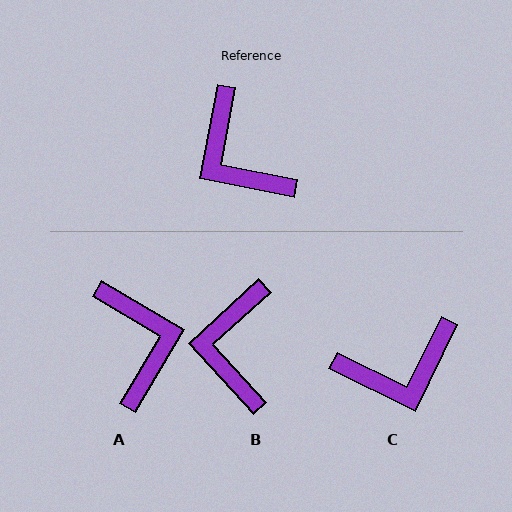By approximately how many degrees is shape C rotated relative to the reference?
Approximately 75 degrees counter-clockwise.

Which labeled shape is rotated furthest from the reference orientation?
A, about 160 degrees away.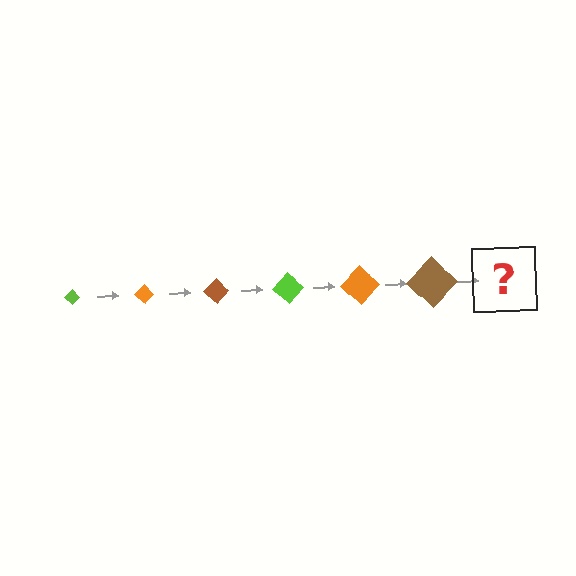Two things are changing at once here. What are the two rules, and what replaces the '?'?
The two rules are that the diamond grows larger each step and the color cycles through lime, orange, and brown. The '?' should be a lime diamond, larger than the previous one.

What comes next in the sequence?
The next element should be a lime diamond, larger than the previous one.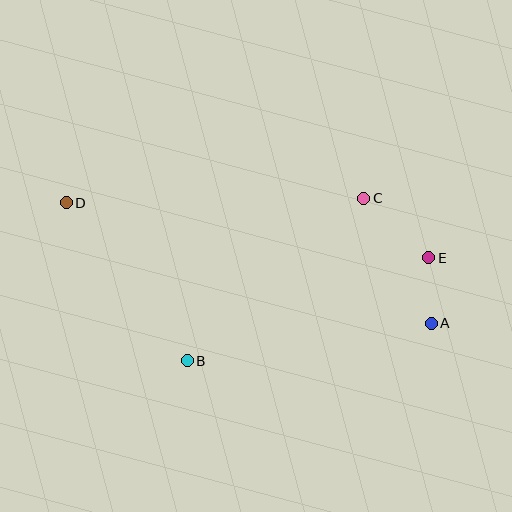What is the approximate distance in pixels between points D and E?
The distance between D and E is approximately 367 pixels.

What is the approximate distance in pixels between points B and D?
The distance between B and D is approximately 199 pixels.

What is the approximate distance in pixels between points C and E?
The distance between C and E is approximately 88 pixels.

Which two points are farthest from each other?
Points A and D are farthest from each other.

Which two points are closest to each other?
Points A and E are closest to each other.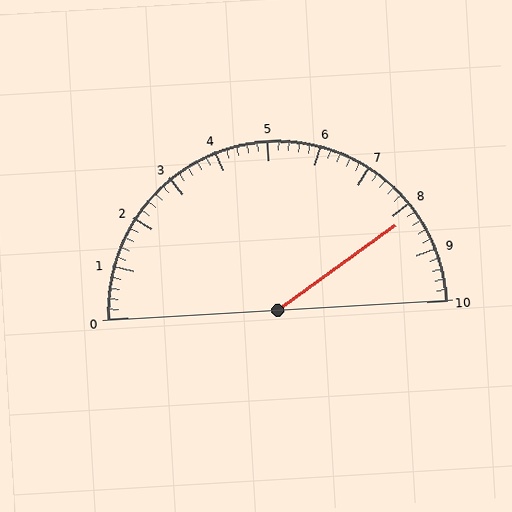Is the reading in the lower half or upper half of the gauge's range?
The reading is in the upper half of the range (0 to 10).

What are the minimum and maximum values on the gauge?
The gauge ranges from 0 to 10.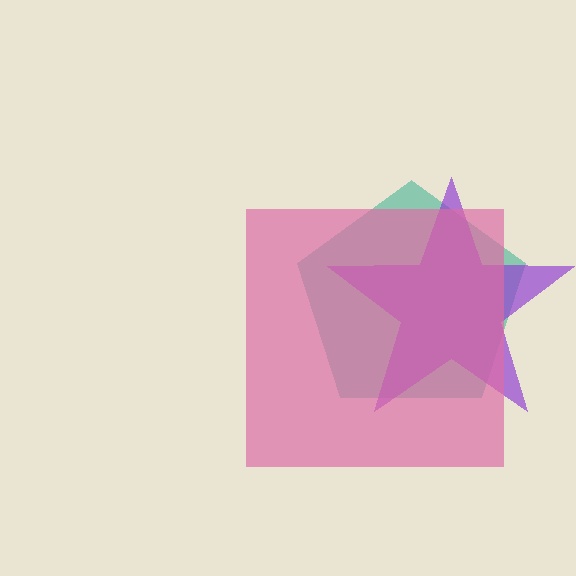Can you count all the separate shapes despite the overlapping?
Yes, there are 3 separate shapes.